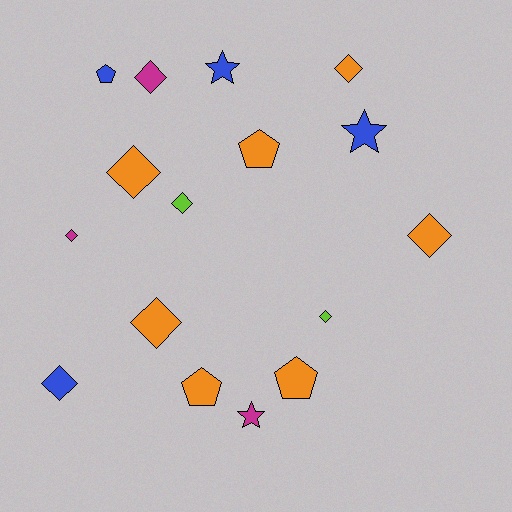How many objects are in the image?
There are 16 objects.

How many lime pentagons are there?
There are no lime pentagons.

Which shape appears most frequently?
Diamond, with 9 objects.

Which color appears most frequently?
Orange, with 7 objects.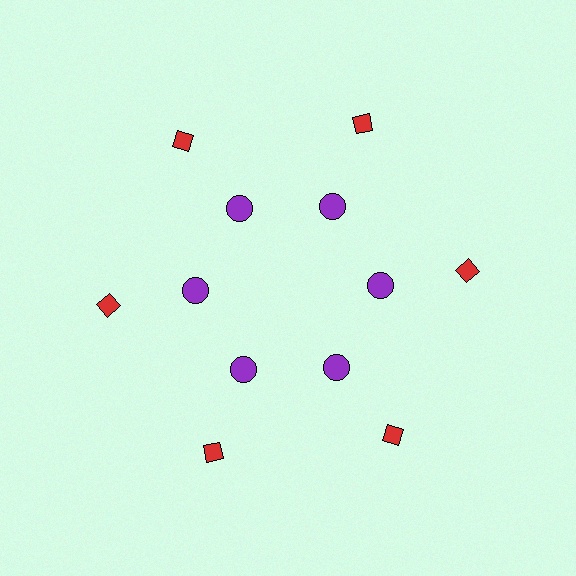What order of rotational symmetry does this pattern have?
This pattern has 6-fold rotational symmetry.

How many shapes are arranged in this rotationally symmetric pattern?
There are 12 shapes, arranged in 6 groups of 2.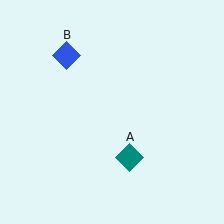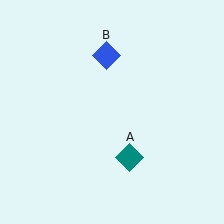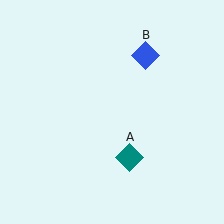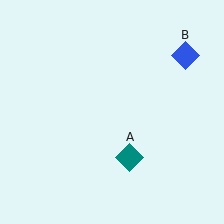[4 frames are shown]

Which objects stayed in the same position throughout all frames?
Teal diamond (object A) remained stationary.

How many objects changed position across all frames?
1 object changed position: blue diamond (object B).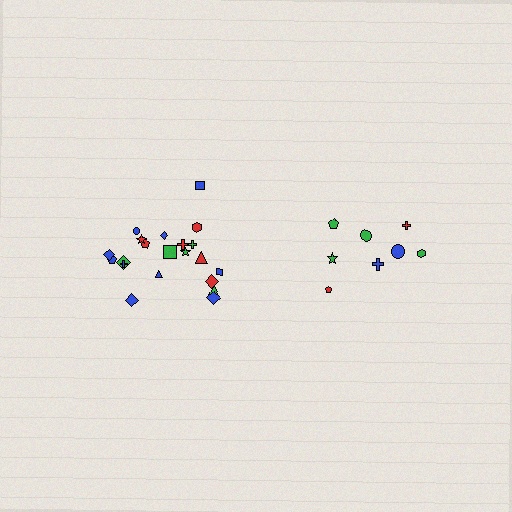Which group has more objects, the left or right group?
The left group.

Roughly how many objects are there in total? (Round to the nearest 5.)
Roughly 30 objects in total.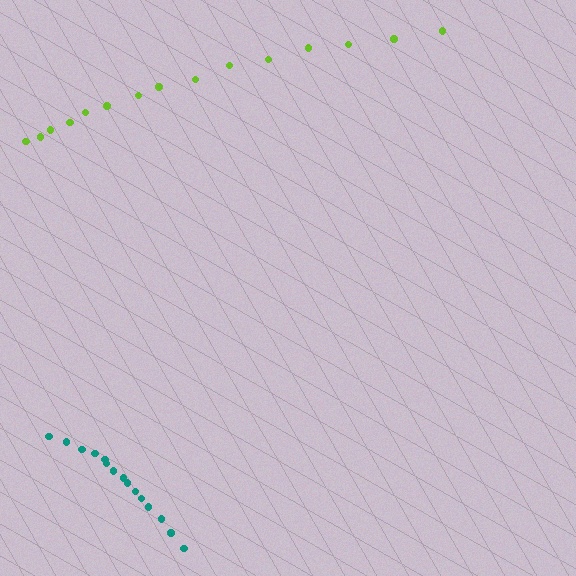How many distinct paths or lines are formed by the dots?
There are 2 distinct paths.